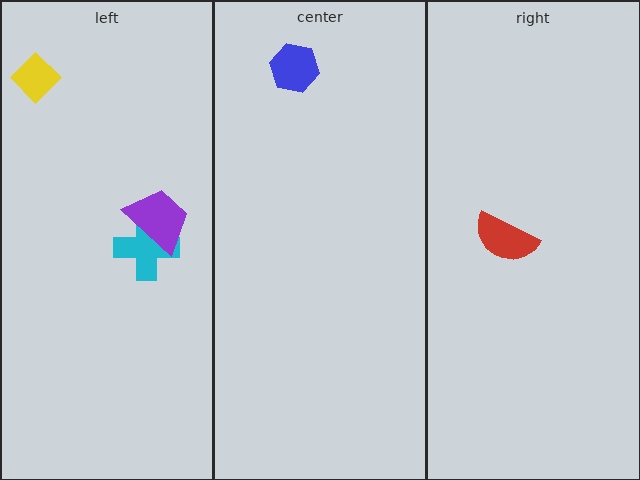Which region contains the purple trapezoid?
The left region.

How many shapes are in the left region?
3.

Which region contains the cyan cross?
The left region.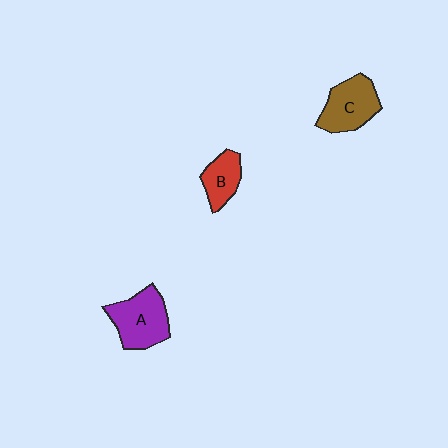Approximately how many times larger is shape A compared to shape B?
Approximately 1.6 times.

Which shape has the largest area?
Shape A (purple).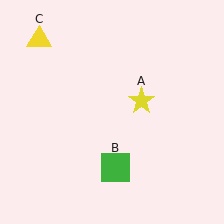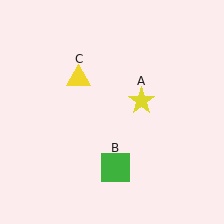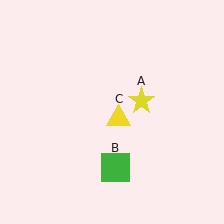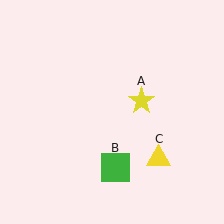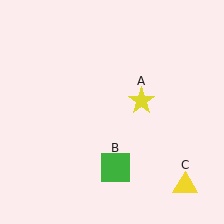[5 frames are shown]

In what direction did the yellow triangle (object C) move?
The yellow triangle (object C) moved down and to the right.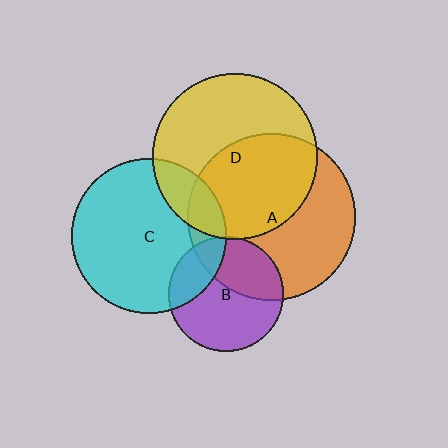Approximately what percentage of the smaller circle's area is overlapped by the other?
Approximately 35%.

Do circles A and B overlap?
Yes.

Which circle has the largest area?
Circle A (orange).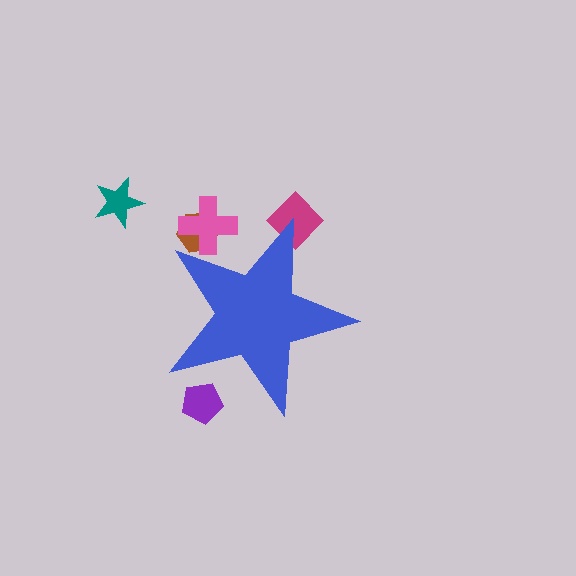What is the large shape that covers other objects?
A blue star.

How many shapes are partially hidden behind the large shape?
4 shapes are partially hidden.